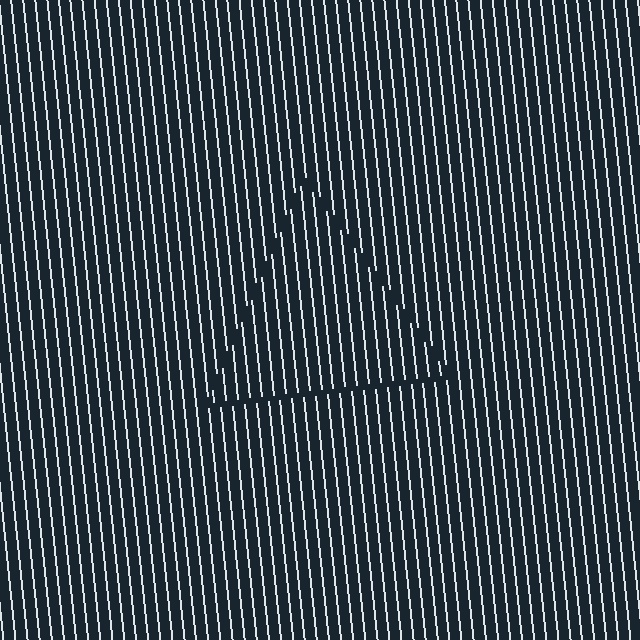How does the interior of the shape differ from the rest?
The interior of the shape contains the same grating, shifted by half a period — the contour is defined by the phase discontinuity where line-ends from the inner and outer gratings abut.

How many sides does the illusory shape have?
3 sides — the line-ends trace a triangle.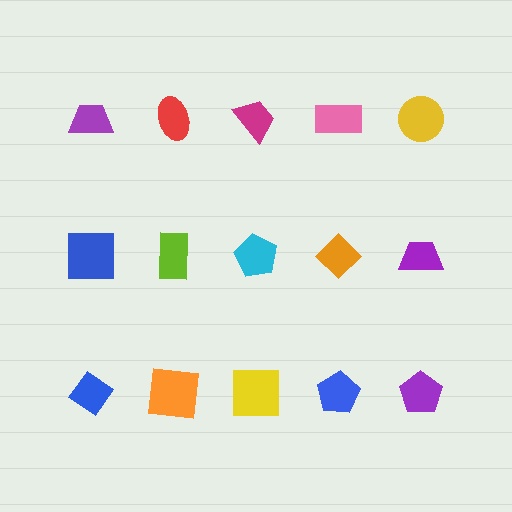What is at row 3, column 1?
A blue diamond.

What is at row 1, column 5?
A yellow circle.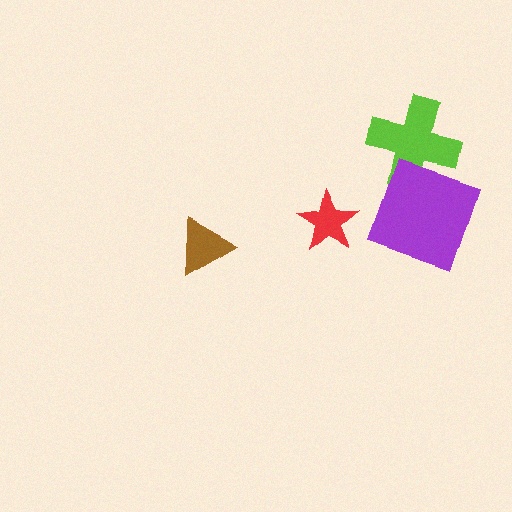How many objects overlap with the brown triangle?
0 objects overlap with the brown triangle.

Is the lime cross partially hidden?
Yes, it is partially covered by another shape.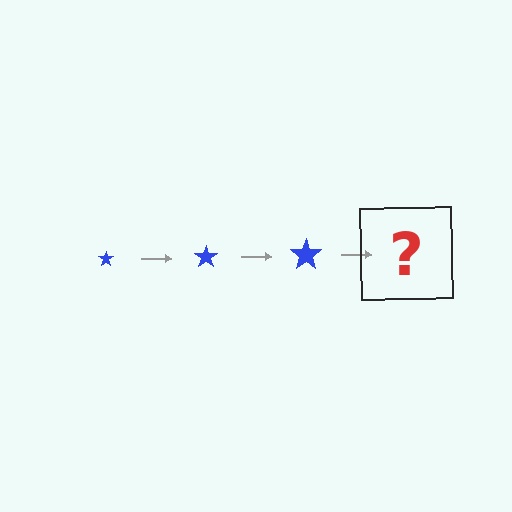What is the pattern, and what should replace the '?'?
The pattern is that the star gets progressively larger each step. The '?' should be a blue star, larger than the previous one.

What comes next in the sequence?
The next element should be a blue star, larger than the previous one.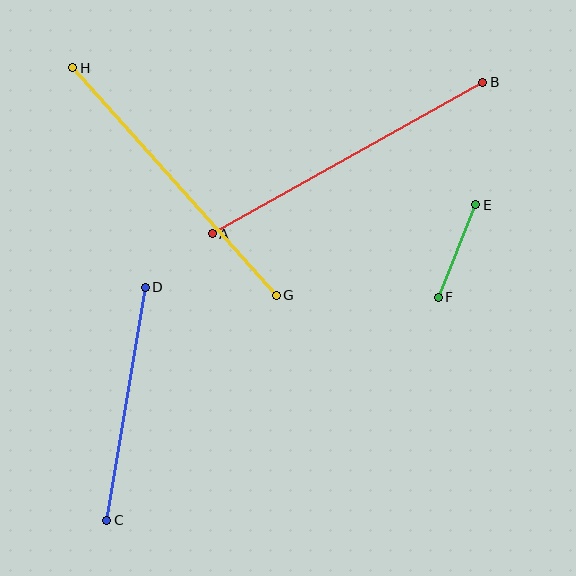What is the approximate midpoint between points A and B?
The midpoint is at approximately (348, 158) pixels.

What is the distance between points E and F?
The distance is approximately 100 pixels.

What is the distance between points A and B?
The distance is approximately 310 pixels.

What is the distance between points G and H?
The distance is approximately 305 pixels.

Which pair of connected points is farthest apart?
Points A and B are farthest apart.